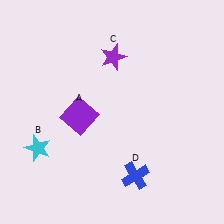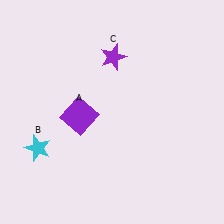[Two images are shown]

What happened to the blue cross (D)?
The blue cross (D) was removed in Image 2. It was in the bottom-right area of Image 1.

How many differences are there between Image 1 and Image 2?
There is 1 difference between the two images.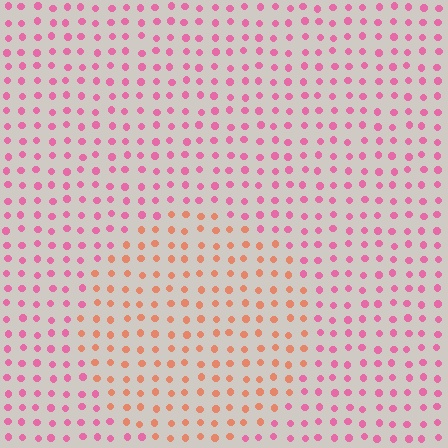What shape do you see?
I see a circle.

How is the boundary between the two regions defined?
The boundary is defined purely by a slight shift in hue (about 43 degrees). Spacing, size, and orientation are identical on both sides.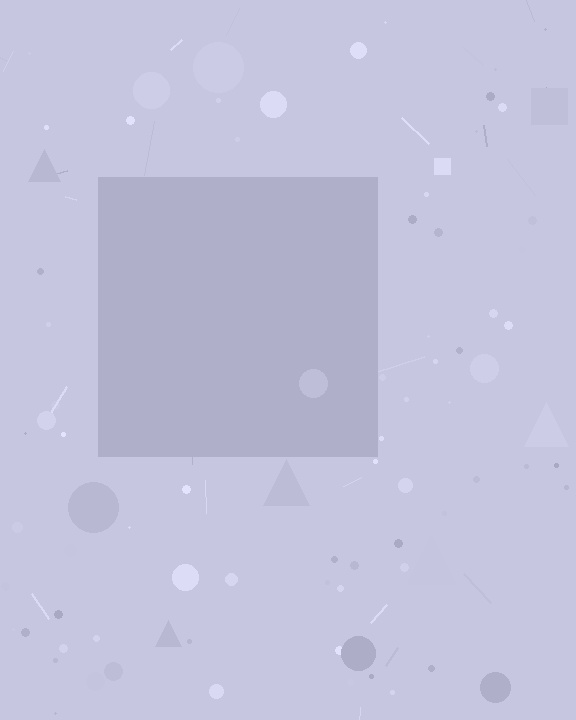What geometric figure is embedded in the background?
A square is embedded in the background.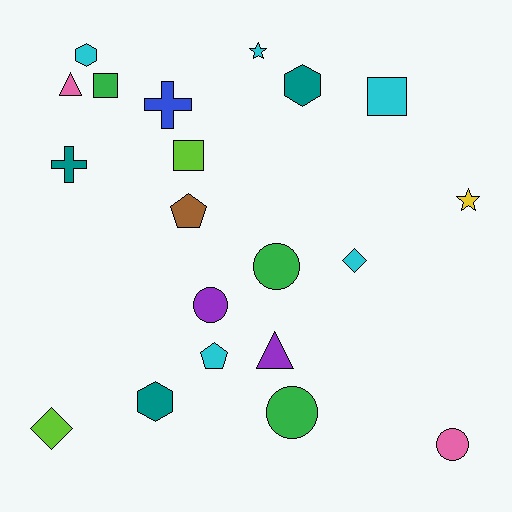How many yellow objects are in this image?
There is 1 yellow object.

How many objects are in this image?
There are 20 objects.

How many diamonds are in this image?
There are 2 diamonds.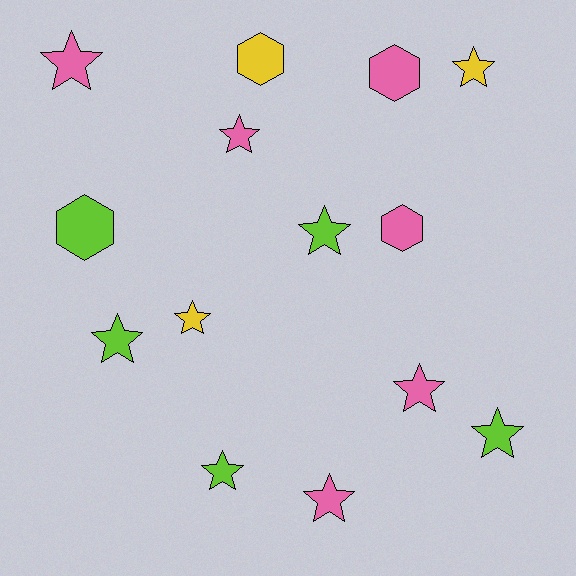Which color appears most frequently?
Pink, with 6 objects.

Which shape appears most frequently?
Star, with 10 objects.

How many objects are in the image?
There are 14 objects.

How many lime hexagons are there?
There is 1 lime hexagon.